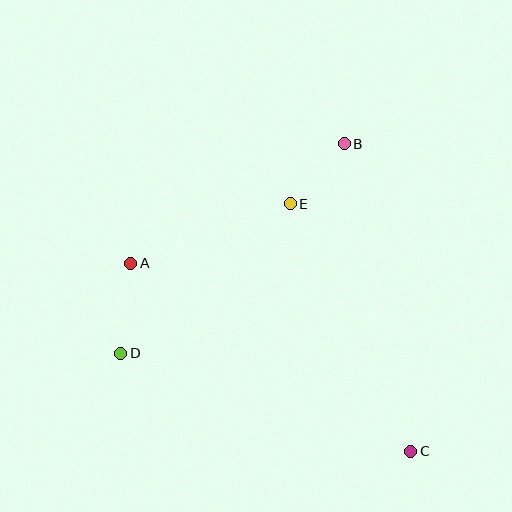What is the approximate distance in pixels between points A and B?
The distance between A and B is approximately 245 pixels.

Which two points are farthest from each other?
Points A and C are farthest from each other.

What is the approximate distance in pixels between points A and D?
The distance between A and D is approximately 91 pixels.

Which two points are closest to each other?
Points B and E are closest to each other.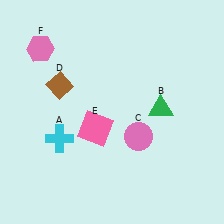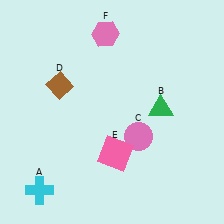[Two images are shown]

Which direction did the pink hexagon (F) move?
The pink hexagon (F) moved right.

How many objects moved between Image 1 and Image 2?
3 objects moved between the two images.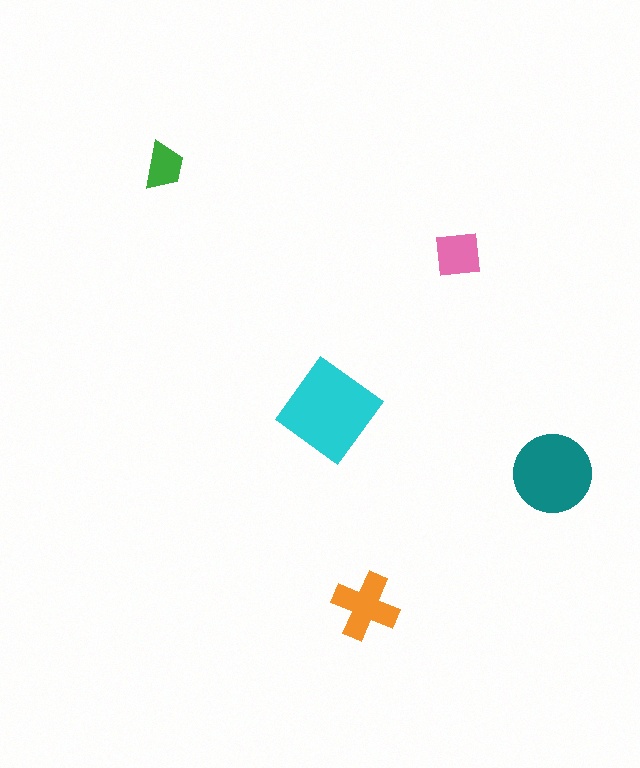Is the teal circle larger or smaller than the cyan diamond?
Smaller.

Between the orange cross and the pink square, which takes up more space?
The orange cross.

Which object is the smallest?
The green trapezoid.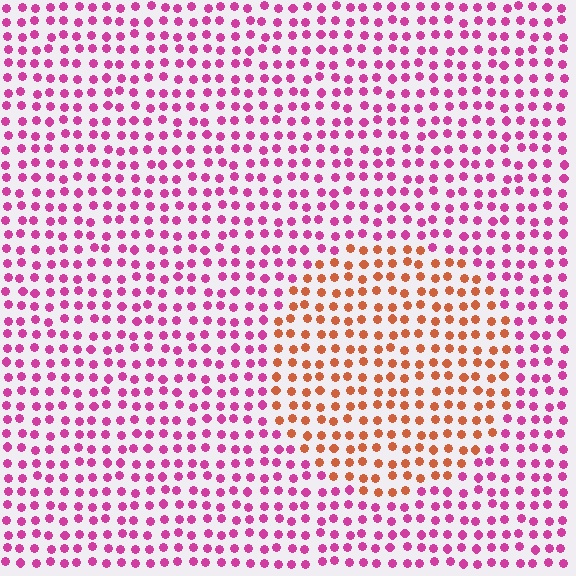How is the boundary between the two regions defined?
The boundary is defined purely by a slight shift in hue (about 55 degrees). Spacing, size, and orientation are identical on both sides.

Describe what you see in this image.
The image is filled with small magenta elements in a uniform arrangement. A circle-shaped region is visible where the elements are tinted to a slightly different hue, forming a subtle color boundary.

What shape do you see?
I see a circle.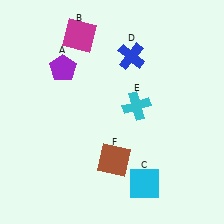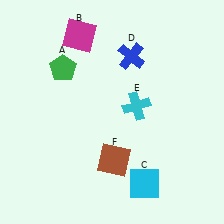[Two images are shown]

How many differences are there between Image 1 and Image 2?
There is 1 difference between the two images.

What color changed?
The pentagon (A) changed from purple in Image 1 to green in Image 2.